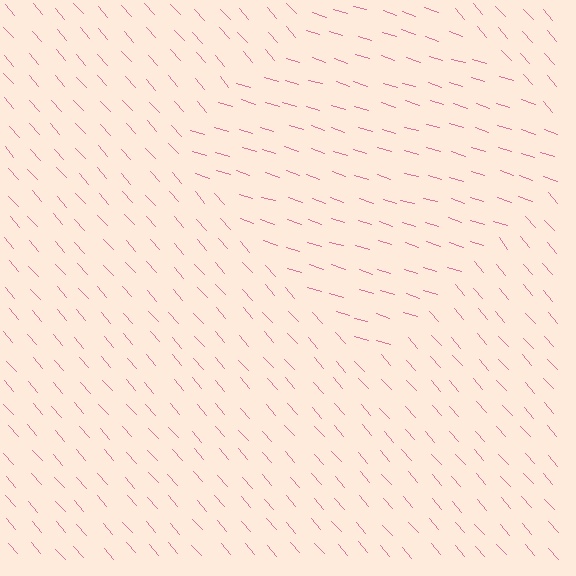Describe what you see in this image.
The image is filled with small pink line segments. A diamond region in the image has lines oriented differently from the surrounding lines, creating a visible texture boundary.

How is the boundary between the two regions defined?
The boundary is defined purely by a change in line orientation (approximately 31 degrees difference). All lines are the same color and thickness.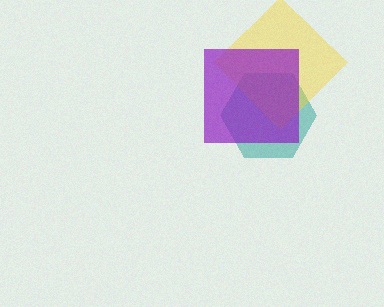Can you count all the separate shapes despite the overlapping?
Yes, there are 3 separate shapes.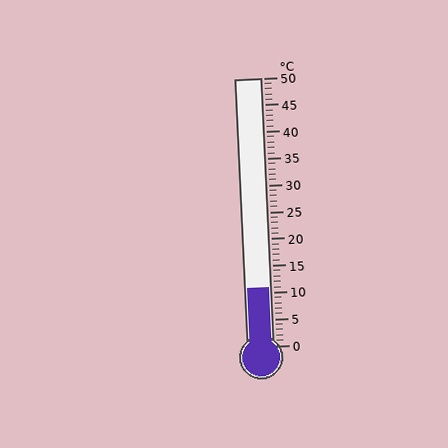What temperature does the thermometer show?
The thermometer shows approximately 11°C.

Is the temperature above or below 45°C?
The temperature is below 45°C.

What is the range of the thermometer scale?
The thermometer scale ranges from 0°C to 50°C.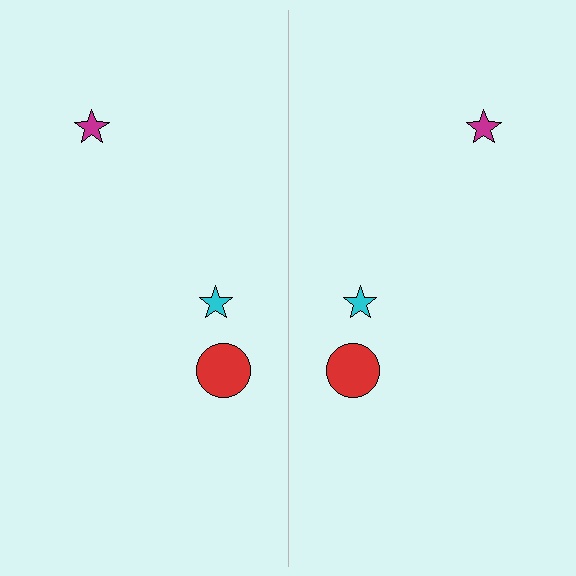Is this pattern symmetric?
Yes, this pattern has bilateral (reflection) symmetry.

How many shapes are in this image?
There are 6 shapes in this image.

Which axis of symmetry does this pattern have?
The pattern has a vertical axis of symmetry running through the center of the image.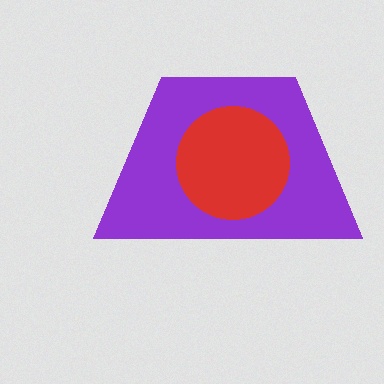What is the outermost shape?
The purple trapezoid.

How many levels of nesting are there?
2.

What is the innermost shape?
The red circle.